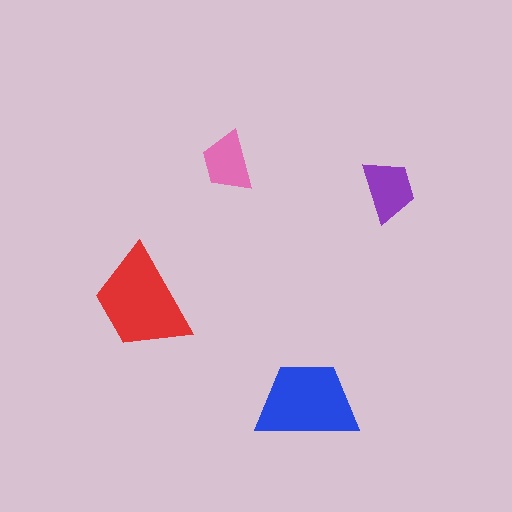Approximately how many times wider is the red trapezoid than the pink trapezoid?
About 1.5 times wider.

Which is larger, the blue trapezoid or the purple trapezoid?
The blue one.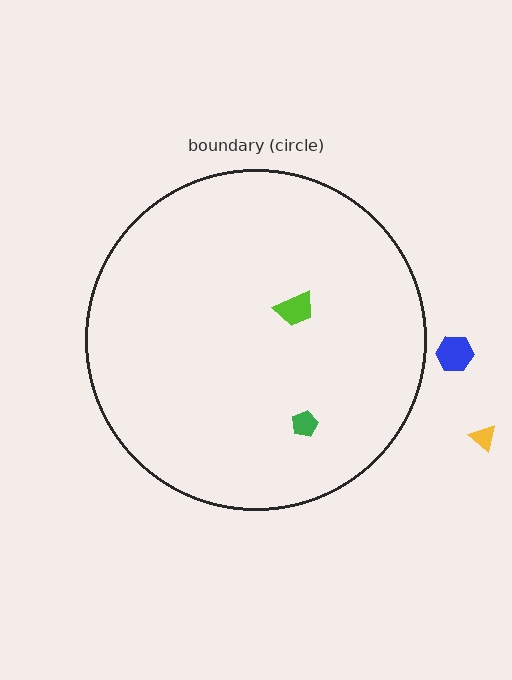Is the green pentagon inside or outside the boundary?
Inside.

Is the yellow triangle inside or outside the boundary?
Outside.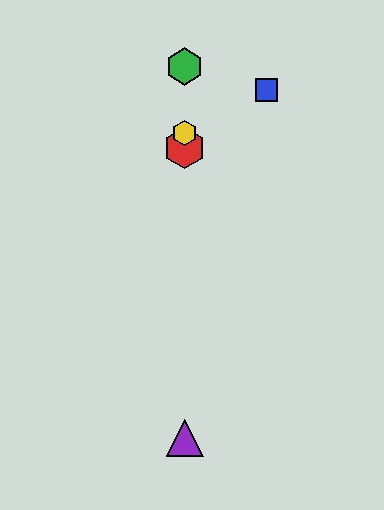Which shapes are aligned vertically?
The red hexagon, the green hexagon, the yellow hexagon, the purple triangle are aligned vertically.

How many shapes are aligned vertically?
4 shapes (the red hexagon, the green hexagon, the yellow hexagon, the purple triangle) are aligned vertically.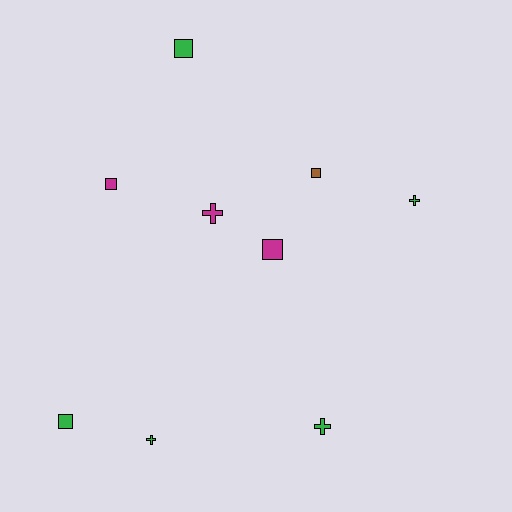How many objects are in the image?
There are 9 objects.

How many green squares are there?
There are 2 green squares.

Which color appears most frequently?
Green, with 5 objects.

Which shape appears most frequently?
Square, with 5 objects.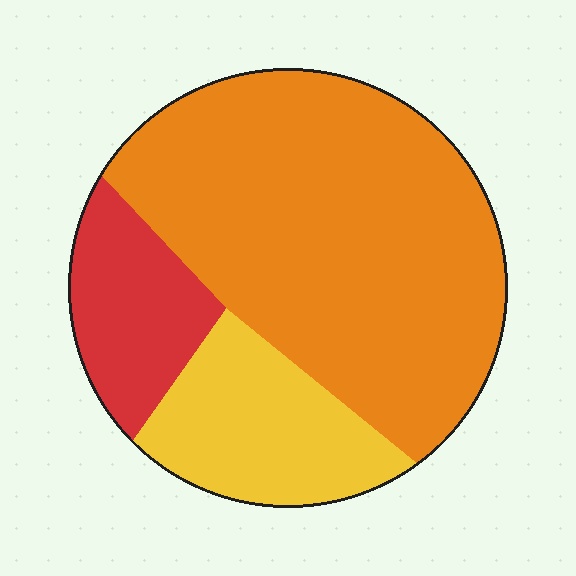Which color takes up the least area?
Red, at roughly 15%.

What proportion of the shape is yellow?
Yellow takes up less than a quarter of the shape.